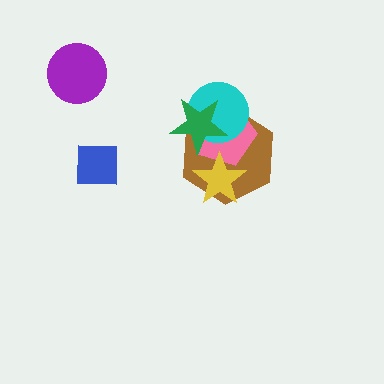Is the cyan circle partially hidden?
Yes, it is partially covered by another shape.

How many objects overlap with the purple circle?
0 objects overlap with the purple circle.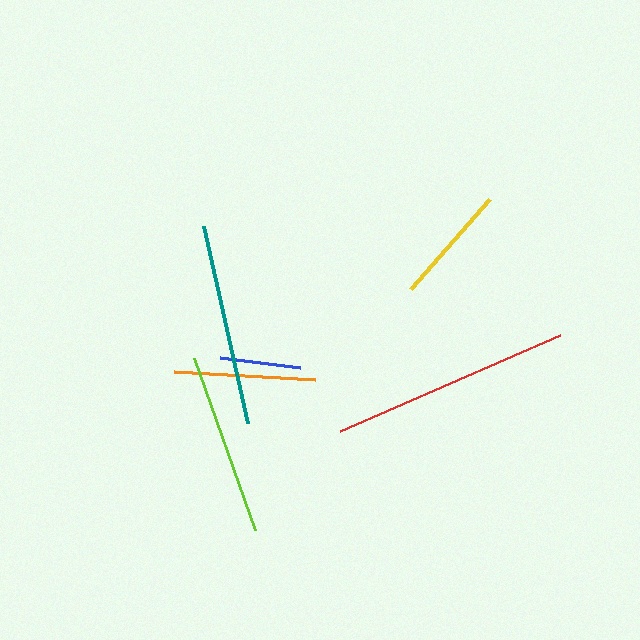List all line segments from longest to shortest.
From longest to shortest: red, teal, lime, orange, yellow, blue.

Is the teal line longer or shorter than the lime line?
The teal line is longer than the lime line.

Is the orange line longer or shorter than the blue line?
The orange line is longer than the blue line.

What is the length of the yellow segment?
The yellow segment is approximately 120 pixels long.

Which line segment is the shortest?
The blue line is the shortest at approximately 80 pixels.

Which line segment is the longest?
The red line is the longest at approximately 240 pixels.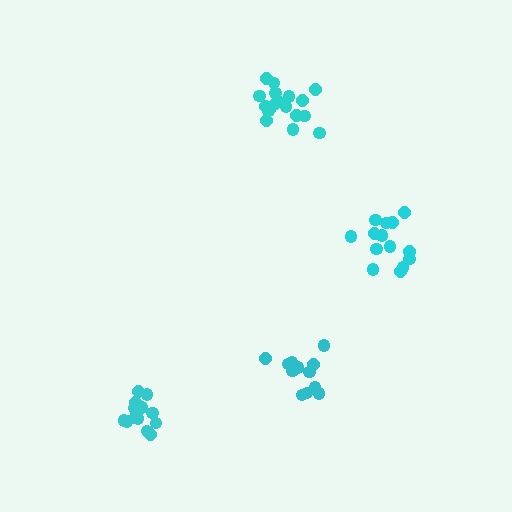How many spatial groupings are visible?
There are 4 spatial groupings.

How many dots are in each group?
Group 1: 13 dots, Group 2: 13 dots, Group 3: 14 dots, Group 4: 18 dots (58 total).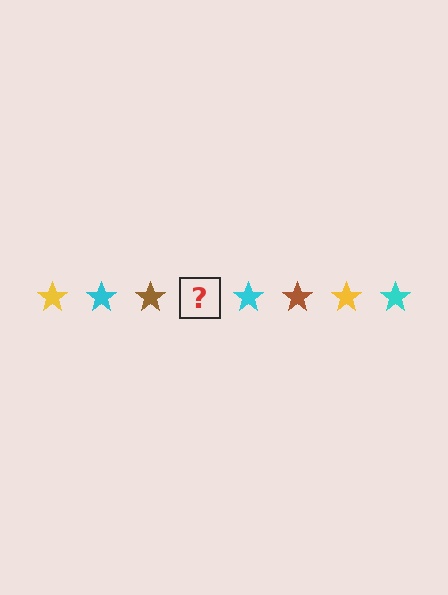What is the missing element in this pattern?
The missing element is a yellow star.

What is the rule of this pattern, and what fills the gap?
The rule is that the pattern cycles through yellow, cyan, brown stars. The gap should be filled with a yellow star.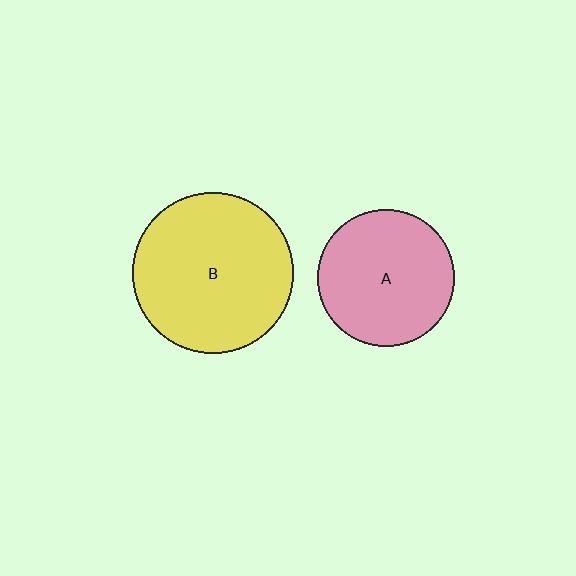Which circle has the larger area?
Circle B (yellow).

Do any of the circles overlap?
No, none of the circles overlap.